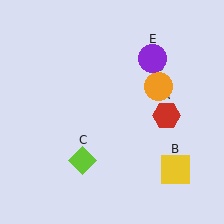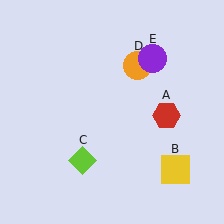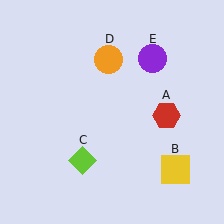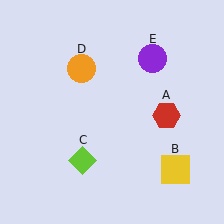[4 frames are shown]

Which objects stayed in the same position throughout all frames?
Red hexagon (object A) and yellow square (object B) and lime diamond (object C) and purple circle (object E) remained stationary.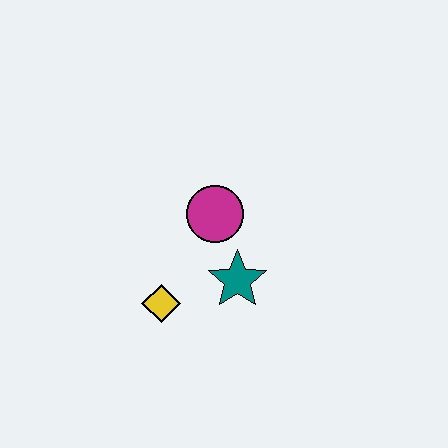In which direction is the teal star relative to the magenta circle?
The teal star is below the magenta circle.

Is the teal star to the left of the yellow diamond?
No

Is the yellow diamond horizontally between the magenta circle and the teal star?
No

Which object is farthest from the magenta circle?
The yellow diamond is farthest from the magenta circle.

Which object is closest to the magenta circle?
The teal star is closest to the magenta circle.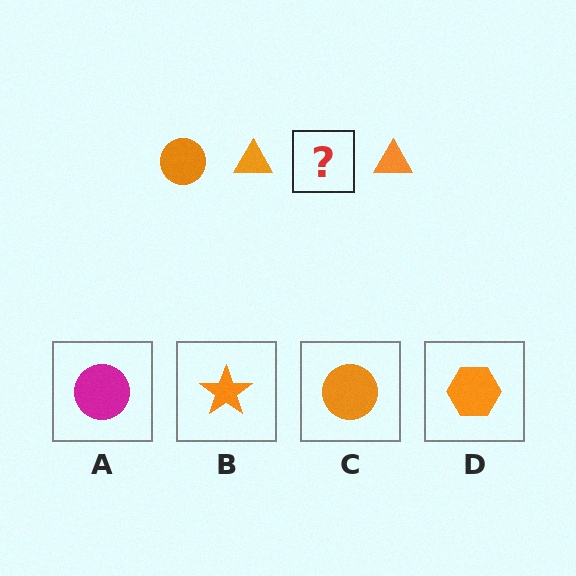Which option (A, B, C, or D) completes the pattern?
C.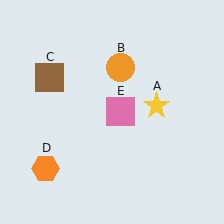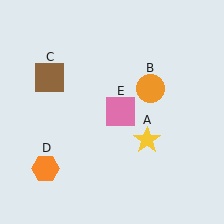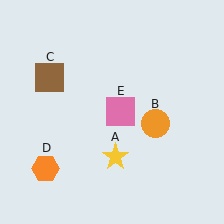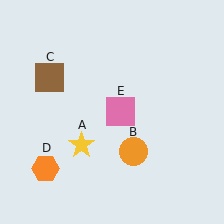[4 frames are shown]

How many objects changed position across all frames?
2 objects changed position: yellow star (object A), orange circle (object B).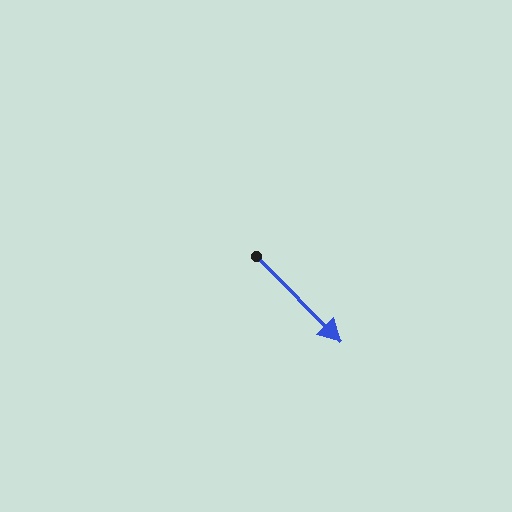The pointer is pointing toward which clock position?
Roughly 5 o'clock.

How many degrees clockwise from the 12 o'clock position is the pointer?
Approximately 136 degrees.